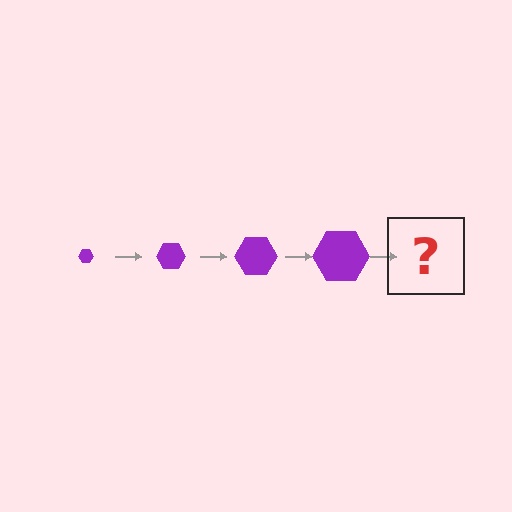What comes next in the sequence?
The next element should be a purple hexagon, larger than the previous one.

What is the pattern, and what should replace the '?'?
The pattern is that the hexagon gets progressively larger each step. The '?' should be a purple hexagon, larger than the previous one.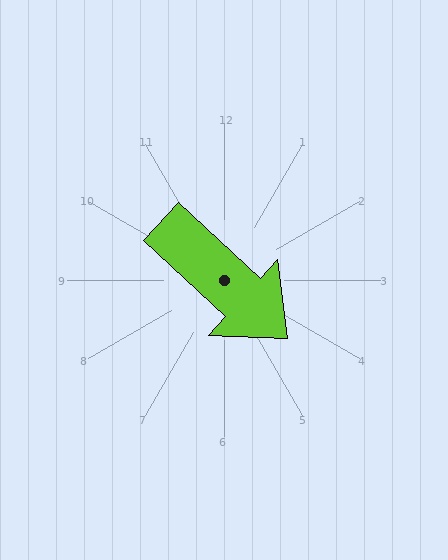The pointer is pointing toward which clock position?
Roughly 4 o'clock.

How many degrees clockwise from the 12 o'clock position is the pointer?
Approximately 133 degrees.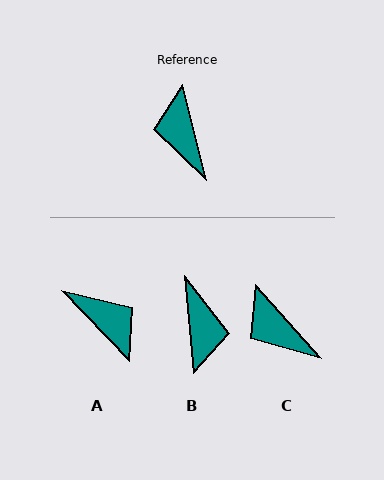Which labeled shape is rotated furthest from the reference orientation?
B, about 171 degrees away.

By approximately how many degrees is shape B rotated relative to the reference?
Approximately 171 degrees counter-clockwise.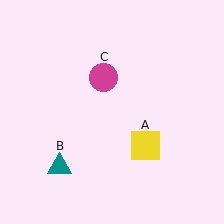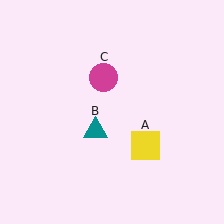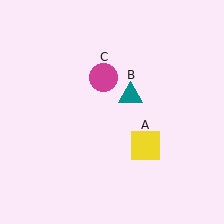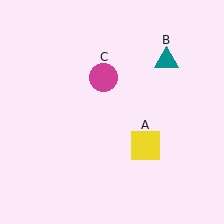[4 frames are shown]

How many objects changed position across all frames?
1 object changed position: teal triangle (object B).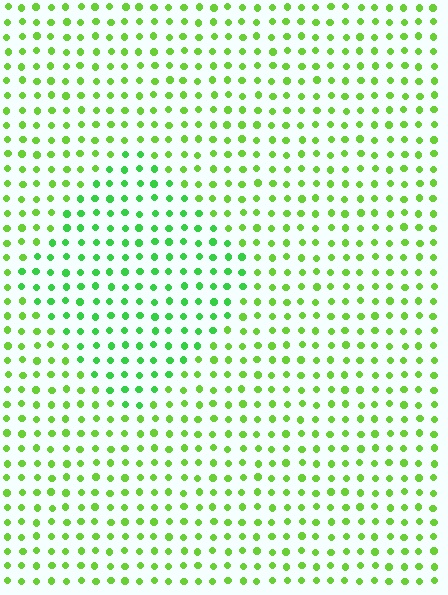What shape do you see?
I see a diamond.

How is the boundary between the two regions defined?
The boundary is defined purely by a slight shift in hue (about 26 degrees). Spacing, size, and orientation are identical on both sides.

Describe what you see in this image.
The image is filled with small lime elements in a uniform arrangement. A diamond-shaped region is visible where the elements are tinted to a slightly different hue, forming a subtle color boundary.